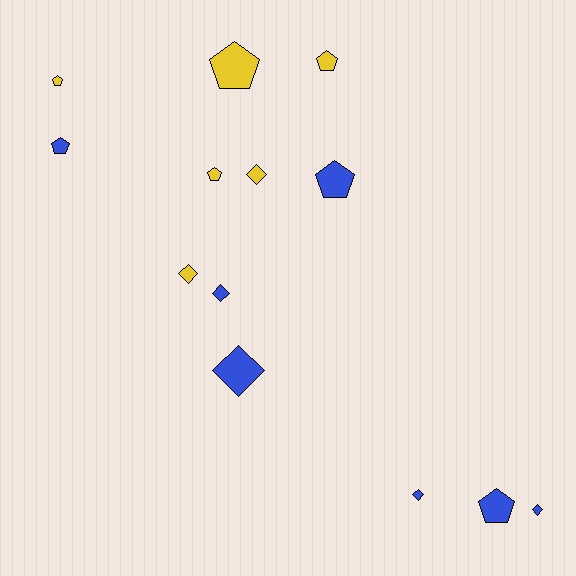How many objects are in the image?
There are 13 objects.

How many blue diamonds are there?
There are 4 blue diamonds.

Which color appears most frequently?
Blue, with 7 objects.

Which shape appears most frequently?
Pentagon, with 7 objects.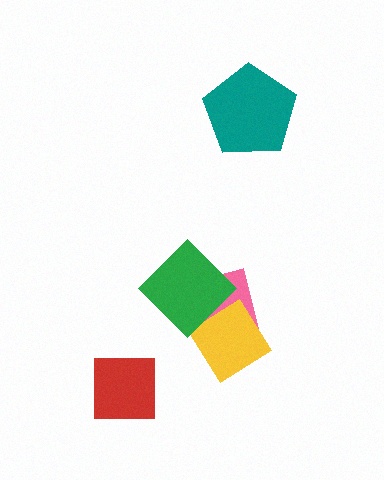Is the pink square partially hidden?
Yes, it is partially covered by another shape.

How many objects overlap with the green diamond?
2 objects overlap with the green diamond.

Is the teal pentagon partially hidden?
No, no other shape covers it.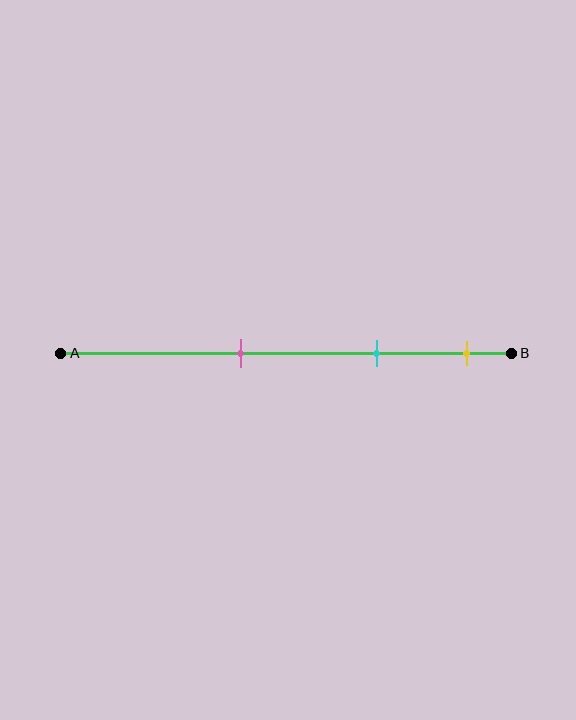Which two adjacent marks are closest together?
The cyan and yellow marks are the closest adjacent pair.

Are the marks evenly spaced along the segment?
Yes, the marks are approximately evenly spaced.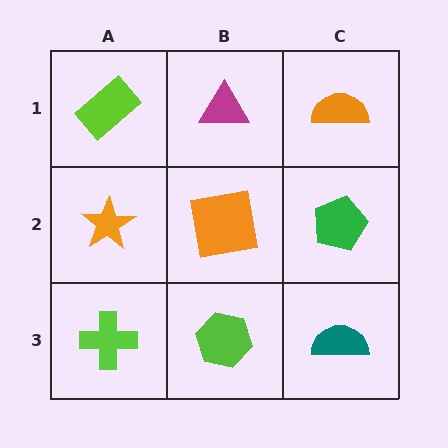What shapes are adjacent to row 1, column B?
An orange square (row 2, column B), a lime rectangle (row 1, column A), an orange semicircle (row 1, column C).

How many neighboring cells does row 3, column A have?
2.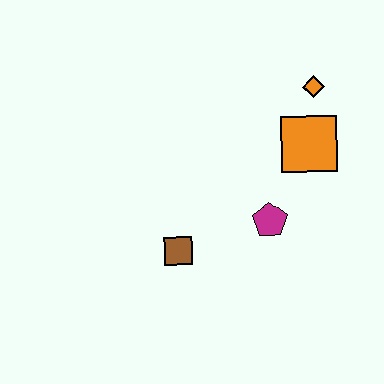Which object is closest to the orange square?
The orange diamond is closest to the orange square.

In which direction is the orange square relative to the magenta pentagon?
The orange square is above the magenta pentagon.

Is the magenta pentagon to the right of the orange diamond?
No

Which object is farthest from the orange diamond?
The brown square is farthest from the orange diamond.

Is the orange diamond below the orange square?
No